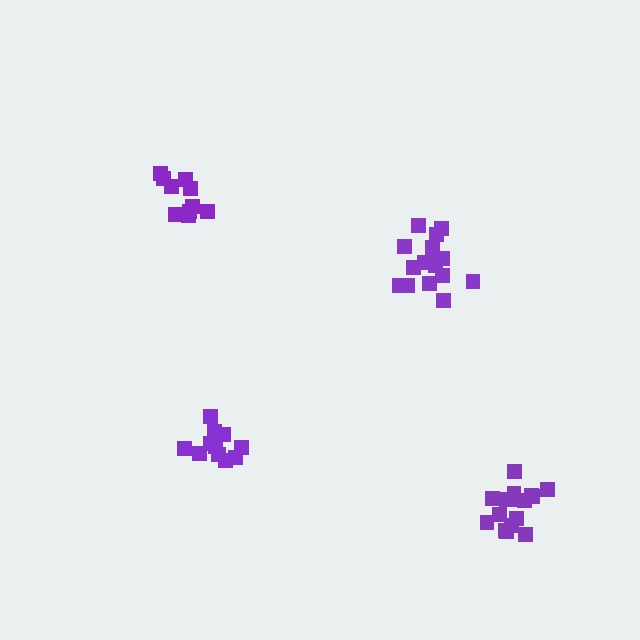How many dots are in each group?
Group 1: 16 dots, Group 2: 11 dots, Group 3: 10 dots, Group 4: 16 dots (53 total).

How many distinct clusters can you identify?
There are 4 distinct clusters.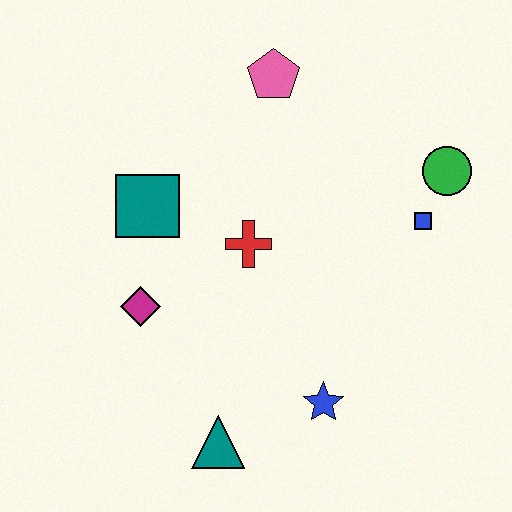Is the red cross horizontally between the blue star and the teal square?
Yes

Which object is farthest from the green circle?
The teal triangle is farthest from the green circle.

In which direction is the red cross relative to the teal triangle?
The red cross is above the teal triangle.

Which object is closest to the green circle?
The blue square is closest to the green circle.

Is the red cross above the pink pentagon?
No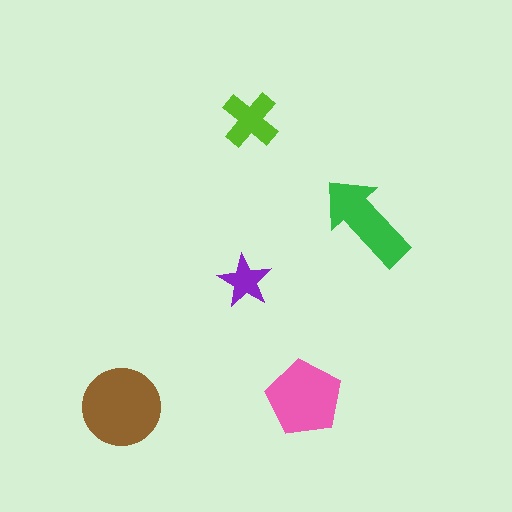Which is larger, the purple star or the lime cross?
The lime cross.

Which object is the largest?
The brown circle.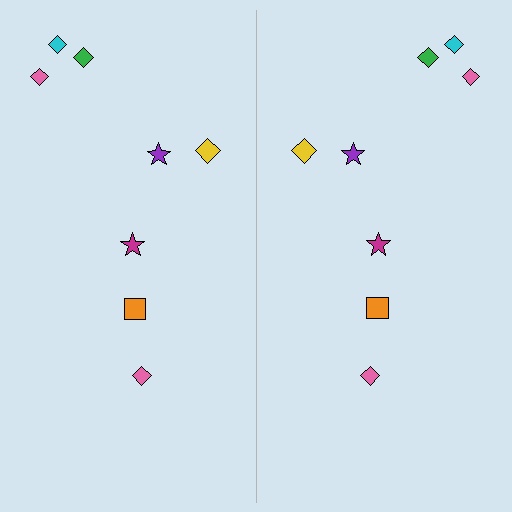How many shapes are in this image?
There are 16 shapes in this image.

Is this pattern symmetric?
Yes, this pattern has bilateral (reflection) symmetry.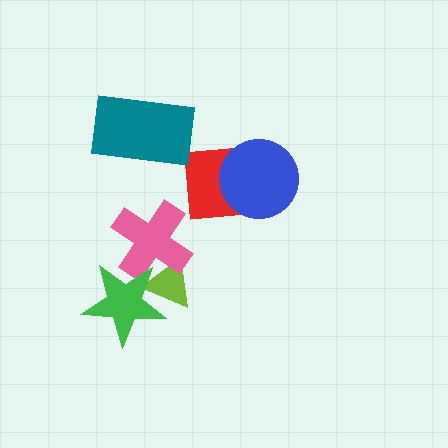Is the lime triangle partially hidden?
Yes, it is partially covered by another shape.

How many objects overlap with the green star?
2 objects overlap with the green star.